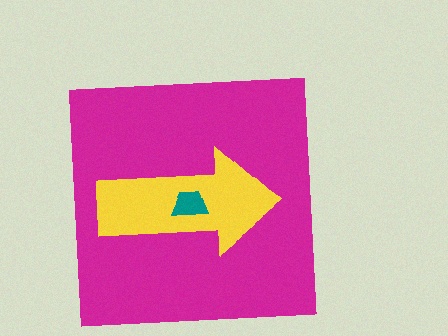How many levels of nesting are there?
3.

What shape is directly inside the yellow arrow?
The teal trapezoid.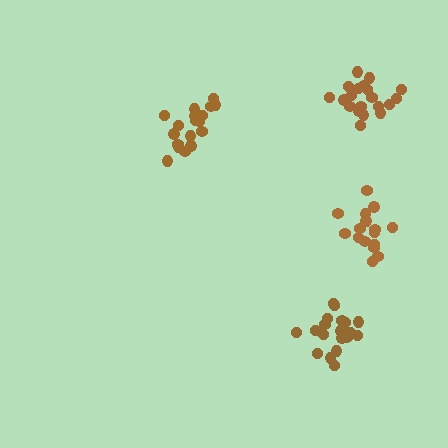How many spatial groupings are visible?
There are 4 spatial groupings.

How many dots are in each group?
Group 1: 19 dots, Group 2: 20 dots, Group 3: 21 dots, Group 4: 17 dots (77 total).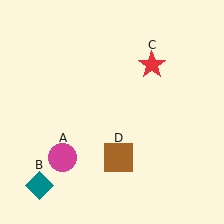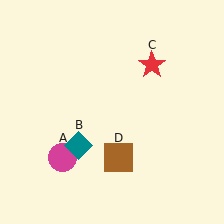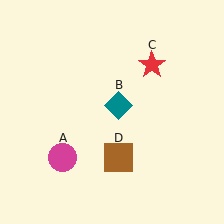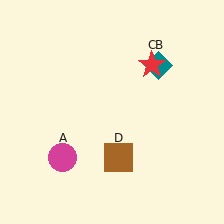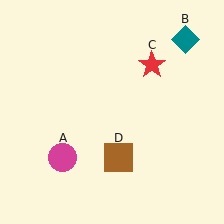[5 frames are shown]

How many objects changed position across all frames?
1 object changed position: teal diamond (object B).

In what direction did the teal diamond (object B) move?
The teal diamond (object B) moved up and to the right.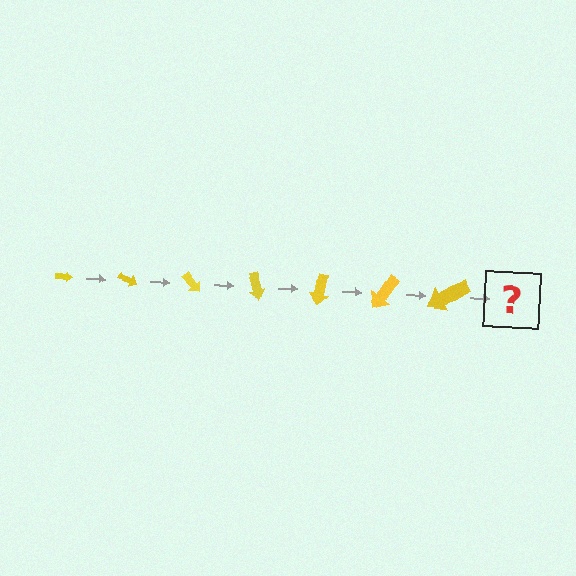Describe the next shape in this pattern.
It should be an arrow, larger than the previous one and rotated 175 degrees from the start.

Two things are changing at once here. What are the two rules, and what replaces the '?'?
The two rules are that the arrow grows larger each step and it rotates 25 degrees each step. The '?' should be an arrow, larger than the previous one and rotated 175 degrees from the start.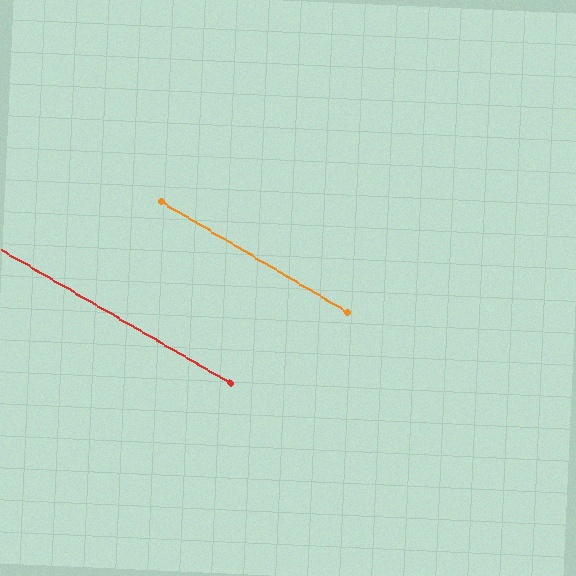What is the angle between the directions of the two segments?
Approximately 1 degree.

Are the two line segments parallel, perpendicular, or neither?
Parallel — their directions differ by only 0.6°.